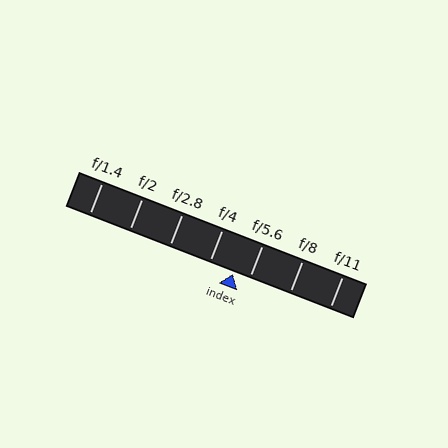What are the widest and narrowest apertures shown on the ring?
The widest aperture shown is f/1.4 and the narrowest is f/11.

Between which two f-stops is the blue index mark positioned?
The index mark is between f/4 and f/5.6.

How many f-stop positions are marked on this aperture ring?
There are 7 f-stop positions marked.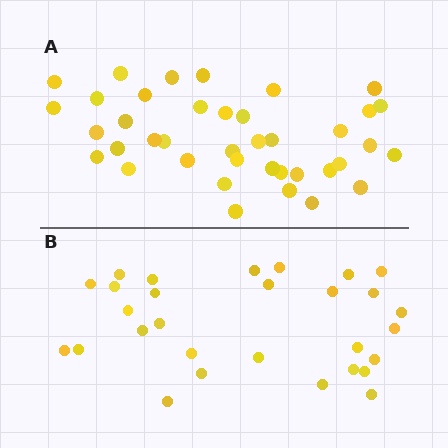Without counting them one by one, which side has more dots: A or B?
Region A (the top region) has more dots.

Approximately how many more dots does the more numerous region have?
Region A has roughly 10 or so more dots than region B.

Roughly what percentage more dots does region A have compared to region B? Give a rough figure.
About 35% more.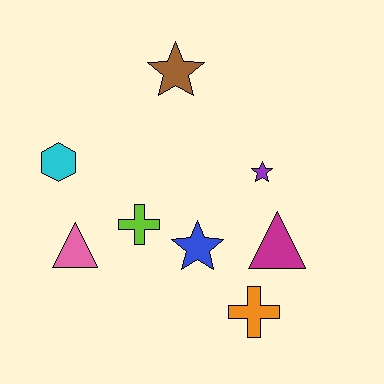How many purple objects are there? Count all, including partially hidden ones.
There is 1 purple object.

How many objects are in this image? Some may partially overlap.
There are 8 objects.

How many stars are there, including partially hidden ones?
There are 3 stars.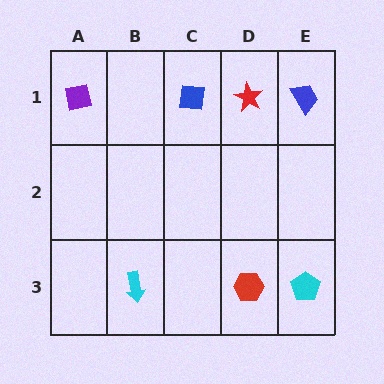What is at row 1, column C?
A blue square.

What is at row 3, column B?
A cyan arrow.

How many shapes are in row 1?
4 shapes.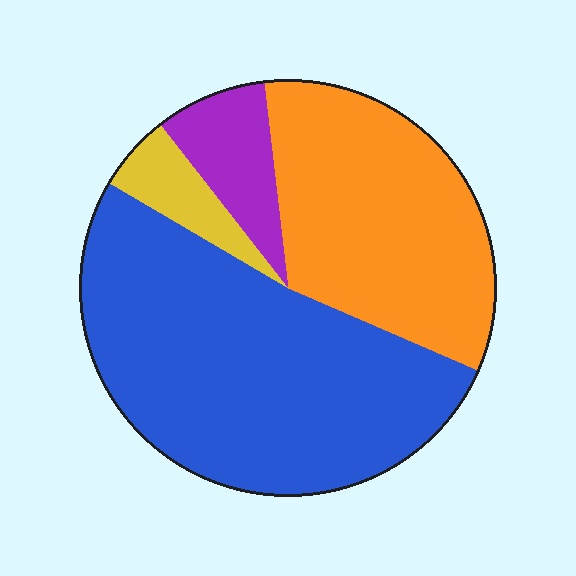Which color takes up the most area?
Blue, at roughly 50%.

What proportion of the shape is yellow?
Yellow takes up less than a quarter of the shape.